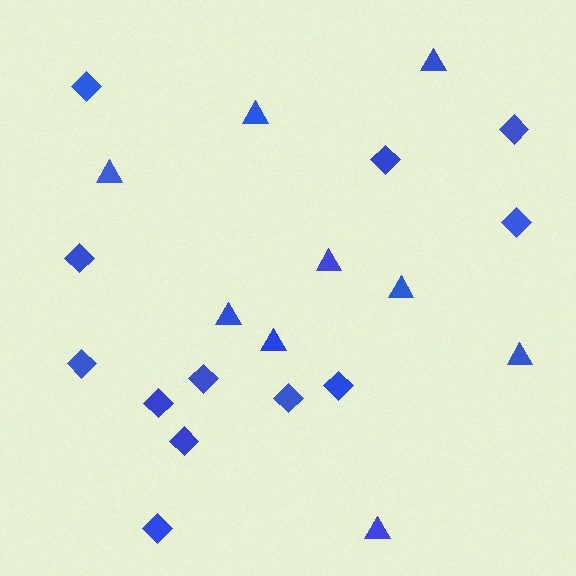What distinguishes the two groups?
There are 2 groups: one group of diamonds (12) and one group of triangles (9).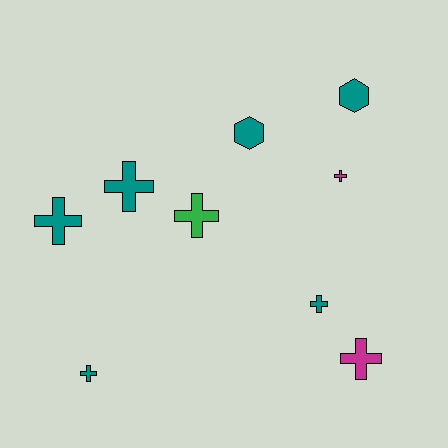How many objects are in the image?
There are 9 objects.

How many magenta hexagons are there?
There are no magenta hexagons.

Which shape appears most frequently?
Cross, with 7 objects.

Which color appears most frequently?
Teal, with 6 objects.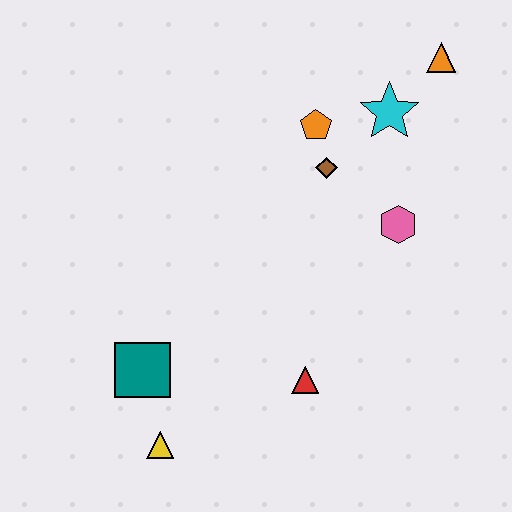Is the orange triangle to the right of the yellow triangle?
Yes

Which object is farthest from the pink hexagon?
The yellow triangle is farthest from the pink hexagon.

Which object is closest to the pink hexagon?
The brown diamond is closest to the pink hexagon.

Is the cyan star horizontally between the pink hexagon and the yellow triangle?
Yes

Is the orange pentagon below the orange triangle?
Yes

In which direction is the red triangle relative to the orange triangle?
The red triangle is below the orange triangle.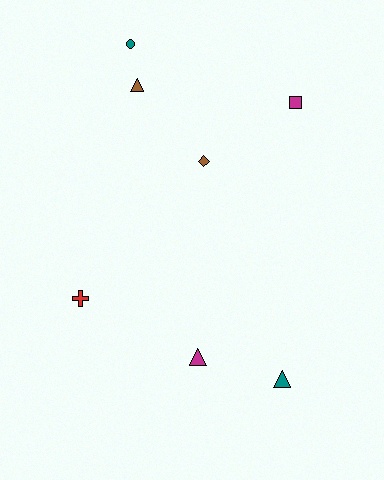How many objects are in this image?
There are 7 objects.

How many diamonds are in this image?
There is 1 diamond.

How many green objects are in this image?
There are no green objects.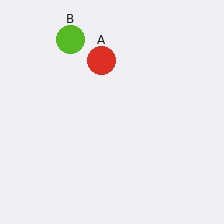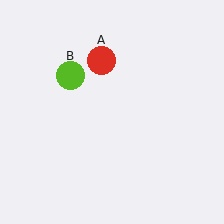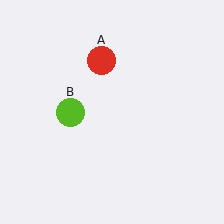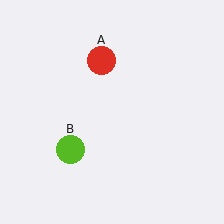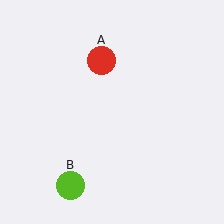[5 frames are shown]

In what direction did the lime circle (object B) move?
The lime circle (object B) moved down.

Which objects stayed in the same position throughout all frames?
Red circle (object A) remained stationary.